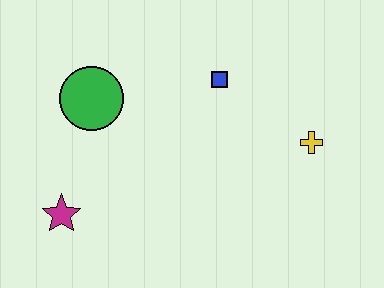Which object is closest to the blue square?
The yellow cross is closest to the blue square.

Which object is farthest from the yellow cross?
The magenta star is farthest from the yellow cross.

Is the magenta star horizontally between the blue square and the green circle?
No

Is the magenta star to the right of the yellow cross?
No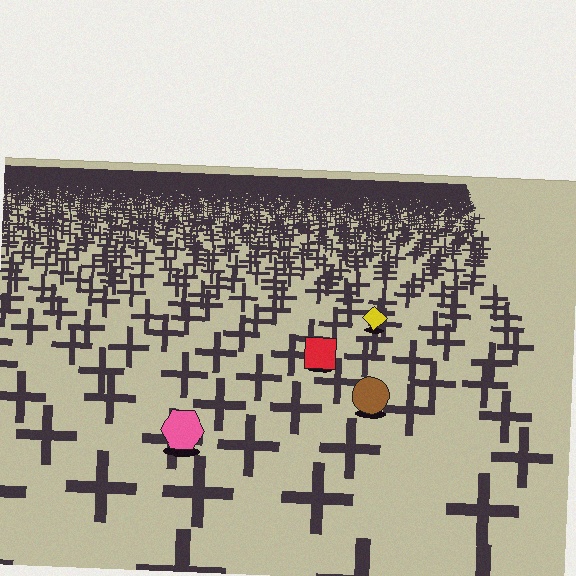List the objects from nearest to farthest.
From nearest to farthest: the pink hexagon, the brown circle, the red square, the yellow diamond.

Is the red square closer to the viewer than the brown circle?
No. The brown circle is closer — you can tell from the texture gradient: the ground texture is coarser near it.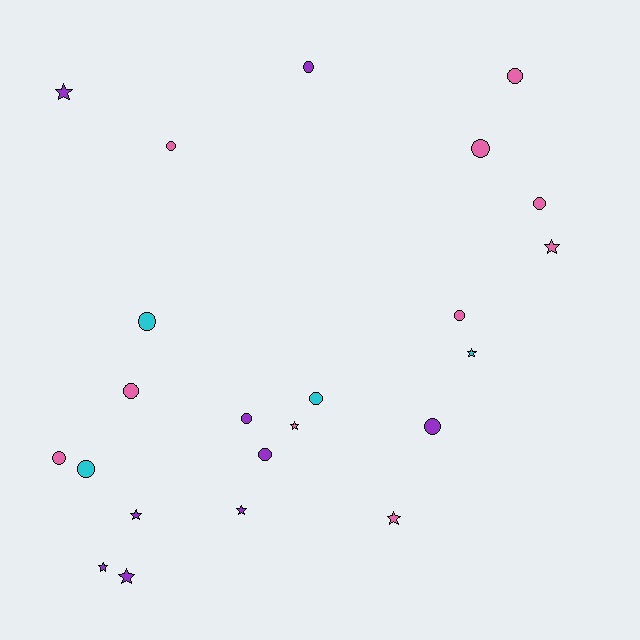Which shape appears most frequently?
Circle, with 14 objects.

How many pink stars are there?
There are 3 pink stars.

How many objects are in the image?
There are 23 objects.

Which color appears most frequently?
Pink, with 10 objects.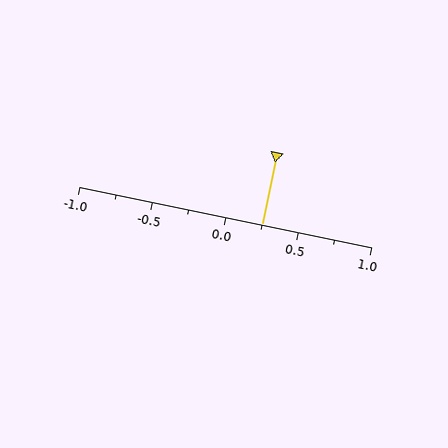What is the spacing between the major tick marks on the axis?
The major ticks are spaced 0.5 apart.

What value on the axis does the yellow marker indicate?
The marker indicates approximately 0.25.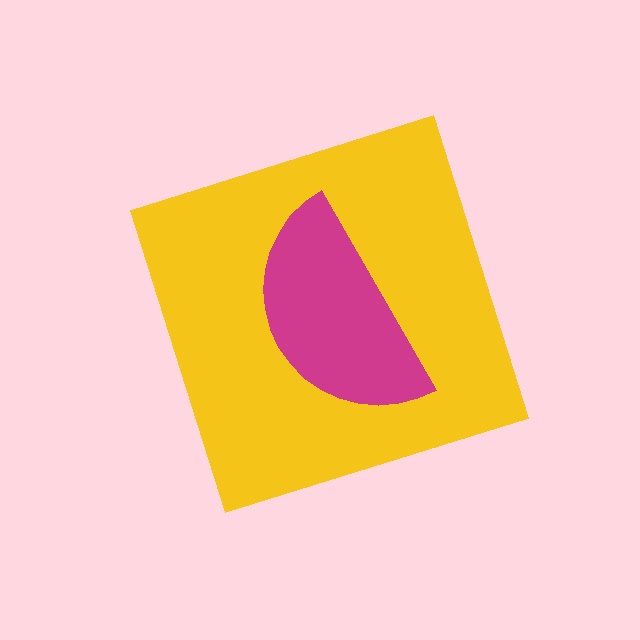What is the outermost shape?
The yellow diamond.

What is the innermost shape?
The magenta semicircle.